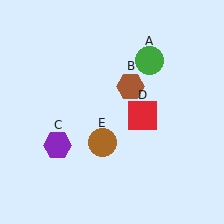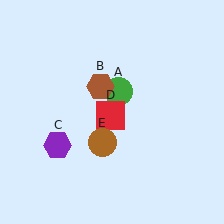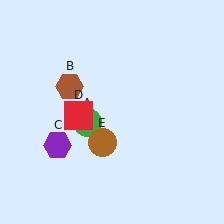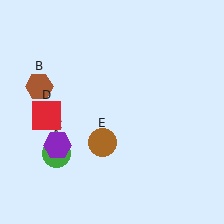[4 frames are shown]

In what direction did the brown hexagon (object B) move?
The brown hexagon (object B) moved left.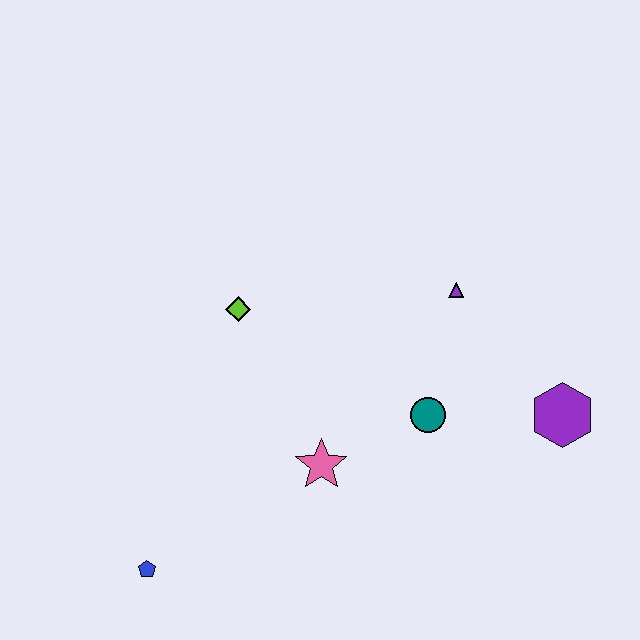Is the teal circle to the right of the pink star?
Yes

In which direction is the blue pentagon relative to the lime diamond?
The blue pentagon is below the lime diamond.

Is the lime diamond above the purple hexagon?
Yes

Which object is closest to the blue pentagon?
The pink star is closest to the blue pentagon.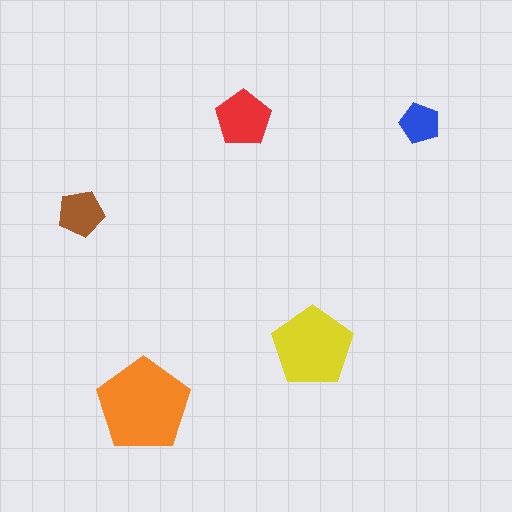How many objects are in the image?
There are 5 objects in the image.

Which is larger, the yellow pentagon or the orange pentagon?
The orange one.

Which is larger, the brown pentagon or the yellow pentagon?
The yellow one.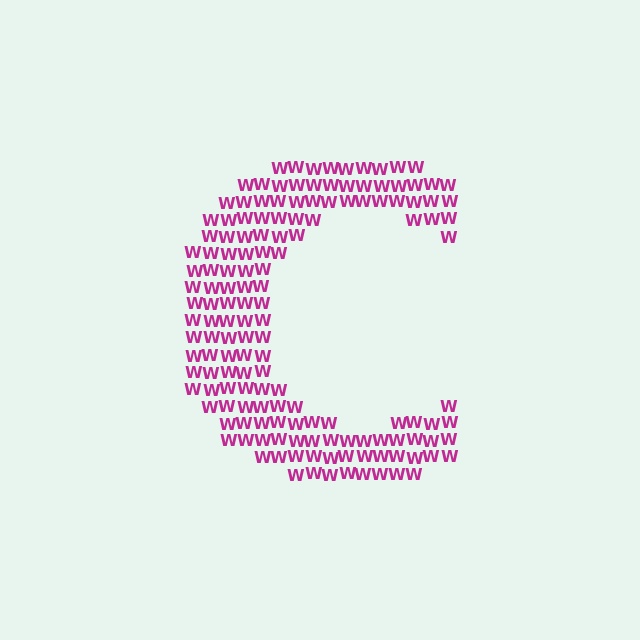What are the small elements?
The small elements are letter W's.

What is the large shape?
The large shape is the letter C.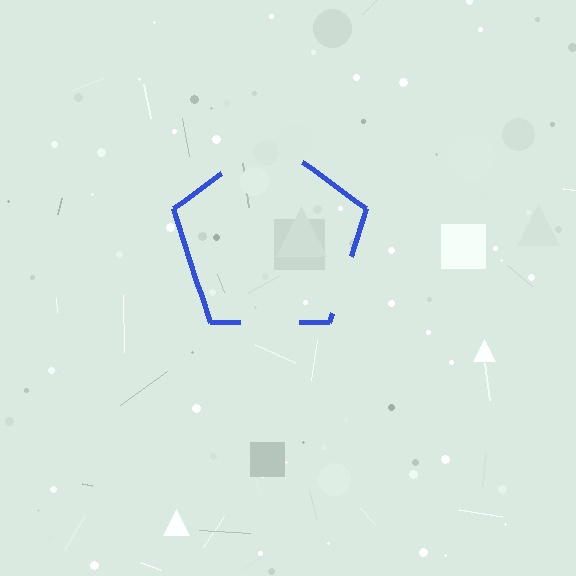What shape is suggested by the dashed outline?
The dashed outline suggests a pentagon.